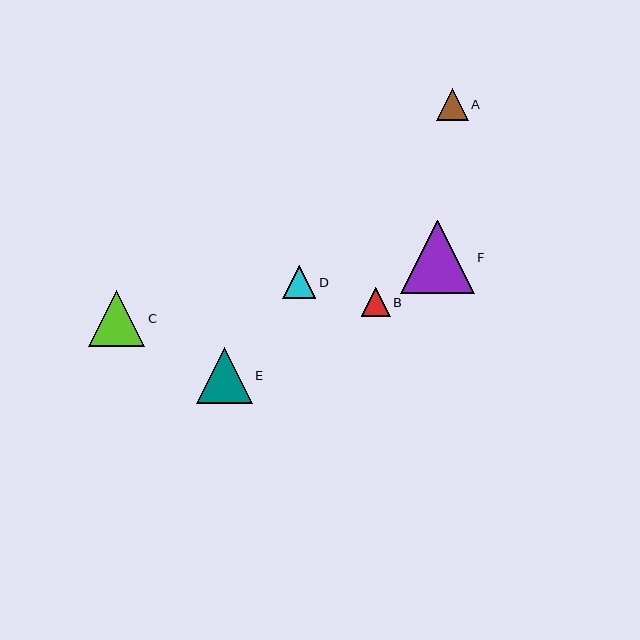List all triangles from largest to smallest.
From largest to smallest: F, C, E, D, A, B.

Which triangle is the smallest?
Triangle B is the smallest with a size of approximately 29 pixels.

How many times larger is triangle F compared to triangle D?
Triangle F is approximately 2.2 times the size of triangle D.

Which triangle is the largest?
Triangle F is the largest with a size of approximately 73 pixels.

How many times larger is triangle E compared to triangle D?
Triangle E is approximately 1.7 times the size of triangle D.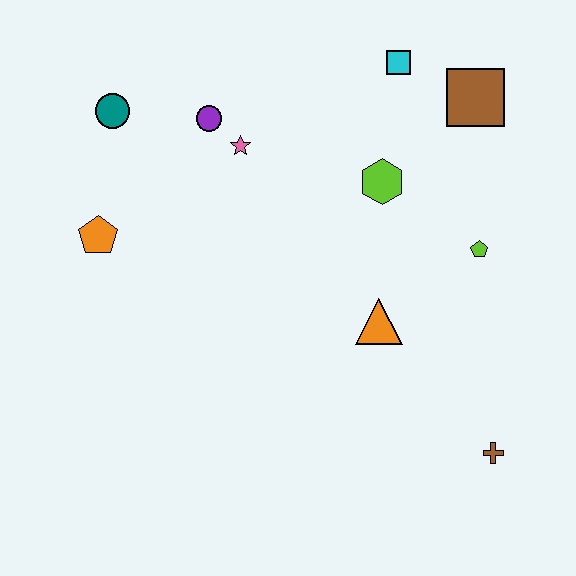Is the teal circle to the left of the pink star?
Yes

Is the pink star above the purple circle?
No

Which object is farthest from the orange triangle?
The teal circle is farthest from the orange triangle.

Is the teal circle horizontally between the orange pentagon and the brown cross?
Yes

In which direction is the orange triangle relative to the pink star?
The orange triangle is below the pink star.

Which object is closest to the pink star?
The purple circle is closest to the pink star.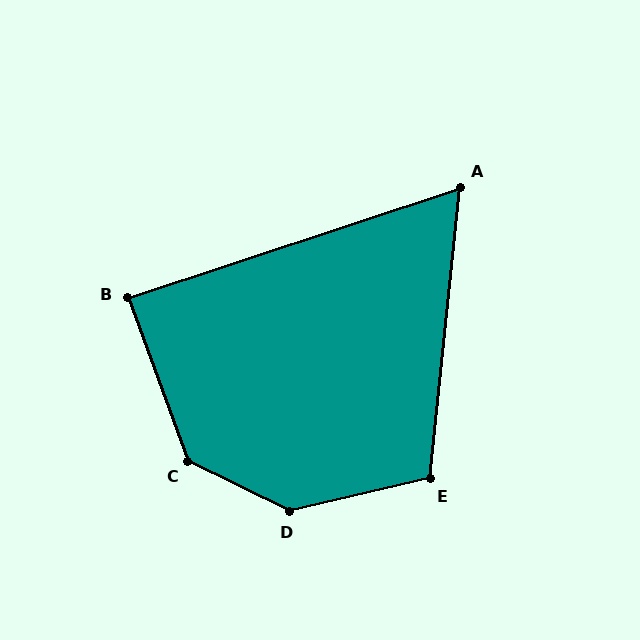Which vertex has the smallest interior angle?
A, at approximately 66 degrees.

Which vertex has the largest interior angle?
D, at approximately 141 degrees.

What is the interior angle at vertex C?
Approximately 136 degrees (obtuse).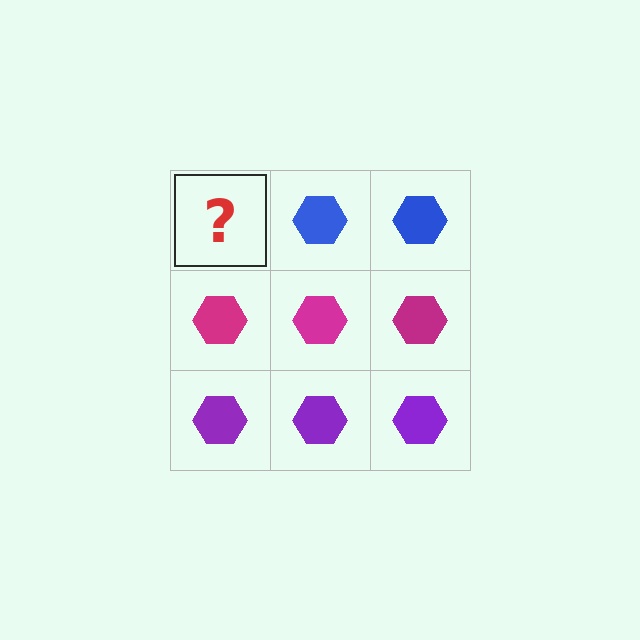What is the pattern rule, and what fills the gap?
The rule is that each row has a consistent color. The gap should be filled with a blue hexagon.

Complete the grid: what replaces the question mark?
The question mark should be replaced with a blue hexagon.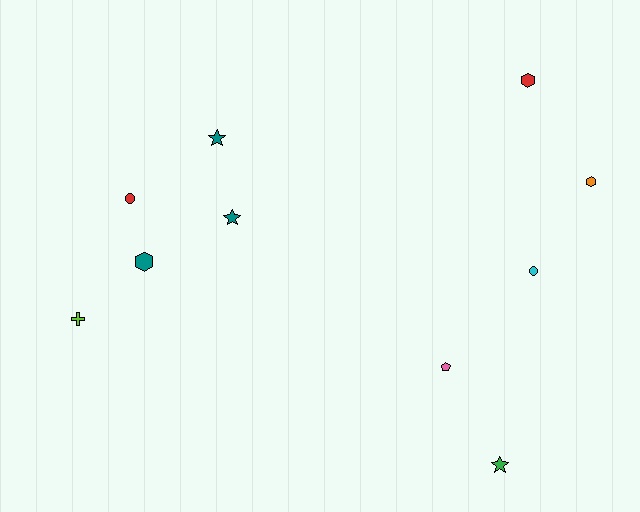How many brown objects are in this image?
There are no brown objects.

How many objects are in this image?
There are 10 objects.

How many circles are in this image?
There are 2 circles.